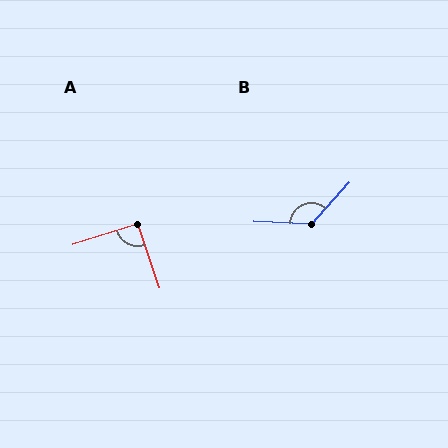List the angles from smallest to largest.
A (91°), B (130°).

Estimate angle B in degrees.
Approximately 130 degrees.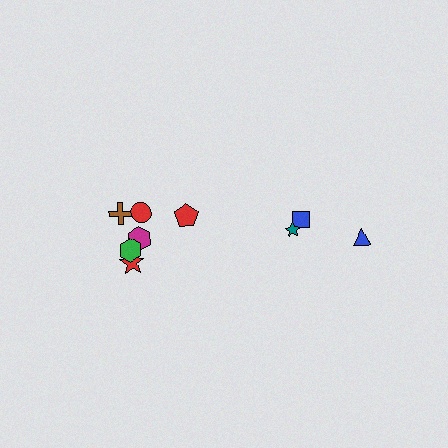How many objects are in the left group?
There are 6 objects.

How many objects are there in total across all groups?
There are 9 objects.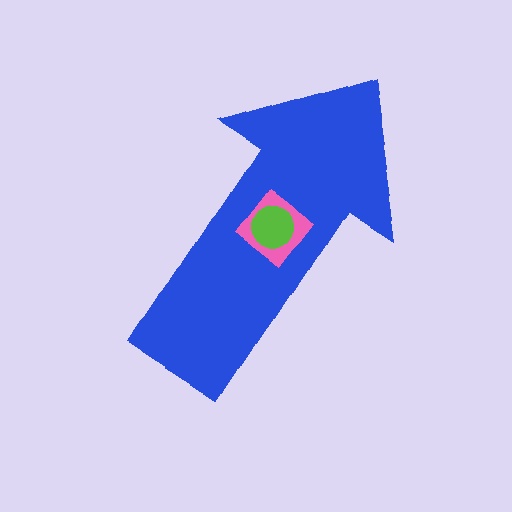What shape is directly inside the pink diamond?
The lime circle.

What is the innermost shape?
The lime circle.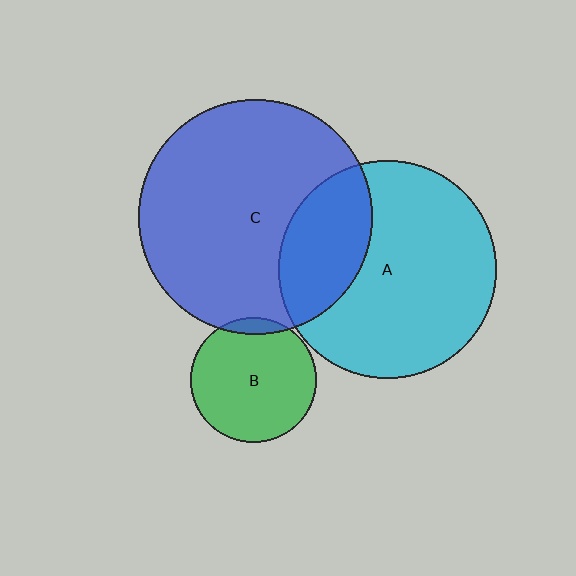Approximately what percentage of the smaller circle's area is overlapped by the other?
Approximately 30%.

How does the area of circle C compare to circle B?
Approximately 3.5 times.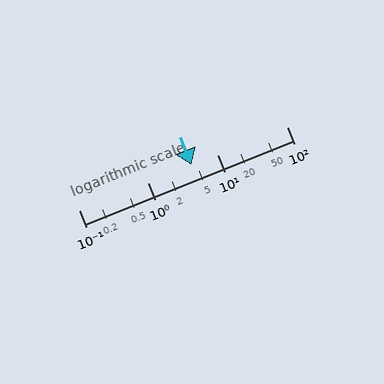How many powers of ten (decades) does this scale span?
The scale spans 3 decades, from 0.1 to 100.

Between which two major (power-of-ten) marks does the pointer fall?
The pointer is between 1 and 10.